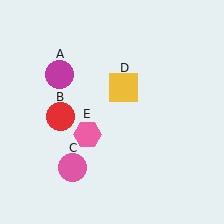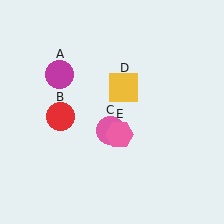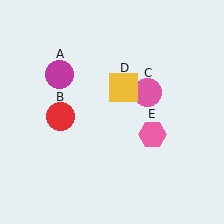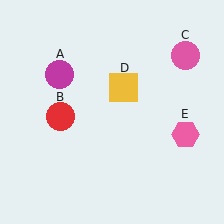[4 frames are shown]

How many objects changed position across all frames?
2 objects changed position: pink circle (object C), pink hexagon (object E).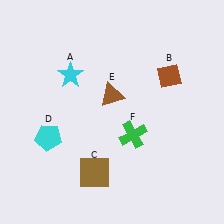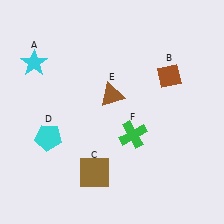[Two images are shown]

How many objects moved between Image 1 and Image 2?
1 object moved between the two images.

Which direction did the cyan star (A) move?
The cyan star (A) moved left.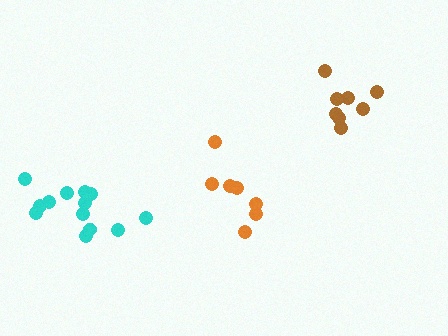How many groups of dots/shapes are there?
There are 3 groups.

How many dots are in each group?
Group 1: 8 dots, Group 2: 7 dots, Group 3: 13 dots (28 total).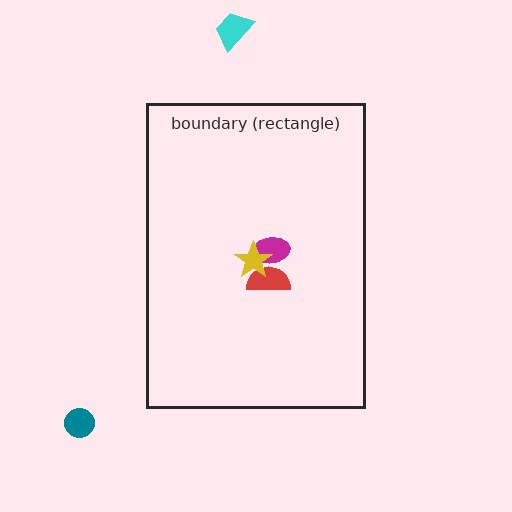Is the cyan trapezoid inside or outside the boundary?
Outside.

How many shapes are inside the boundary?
3 inside, 2 outside.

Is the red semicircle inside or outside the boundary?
Inside.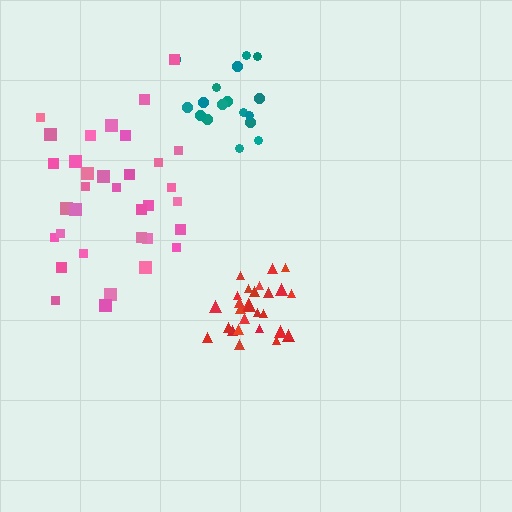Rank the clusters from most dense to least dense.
red, teal, pink.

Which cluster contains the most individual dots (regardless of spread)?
Pink (34).